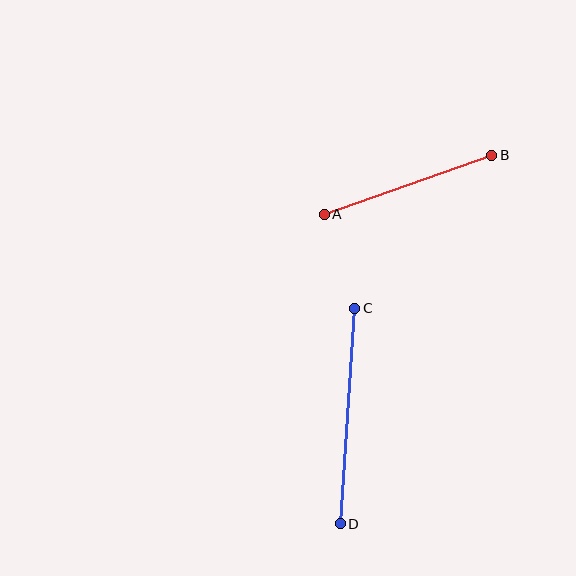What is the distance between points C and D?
The distance is approximately 216 pixels.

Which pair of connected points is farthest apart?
Points C and D are farthest apart.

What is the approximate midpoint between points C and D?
The midpoint is at approximately (348, 416) pixels.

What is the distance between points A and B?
The distance is approximately 177 pixels.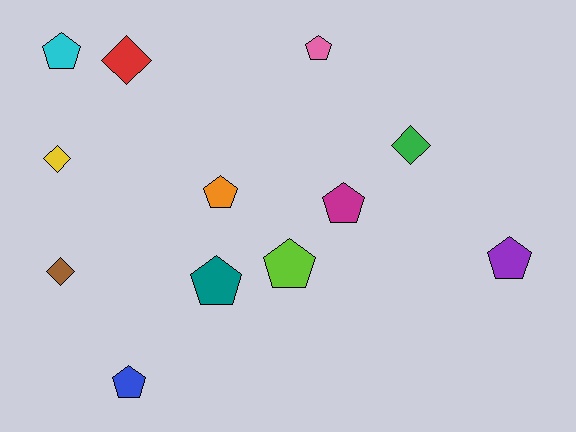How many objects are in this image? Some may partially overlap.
There are 12 objects.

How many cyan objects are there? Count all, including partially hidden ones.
There is 1 cyan object.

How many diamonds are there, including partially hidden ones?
There are 4 diamonds.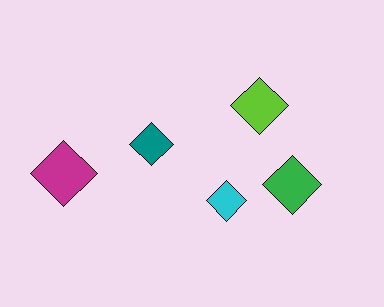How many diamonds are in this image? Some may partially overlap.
There are 5 diamonds.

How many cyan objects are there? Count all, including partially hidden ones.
There is 1 cyan object.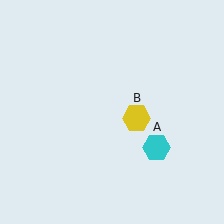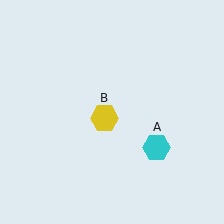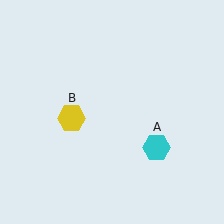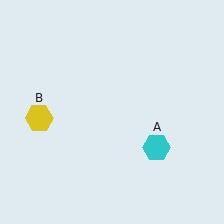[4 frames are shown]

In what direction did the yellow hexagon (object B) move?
The yellow hexagon (object B) moved left.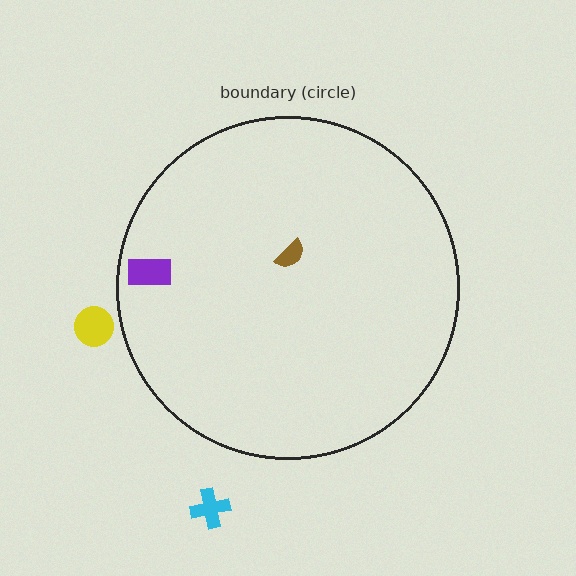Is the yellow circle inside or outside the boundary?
Outside.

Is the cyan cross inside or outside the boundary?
Outside.